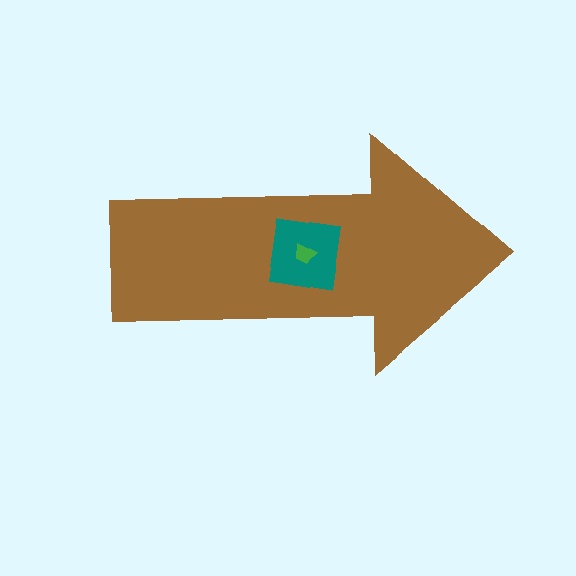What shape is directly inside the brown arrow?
The teal square.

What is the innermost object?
The green trapezoid.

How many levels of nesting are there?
3.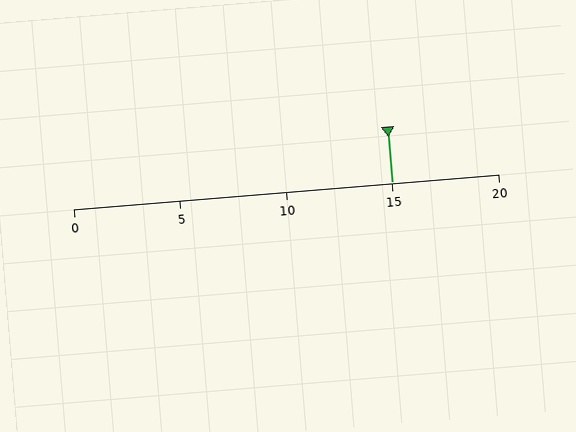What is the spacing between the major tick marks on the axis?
The major ticks are spaced 5 apart.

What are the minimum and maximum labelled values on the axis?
The axis runs from 0 to 20.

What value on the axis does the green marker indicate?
The marker indicates approximately 15.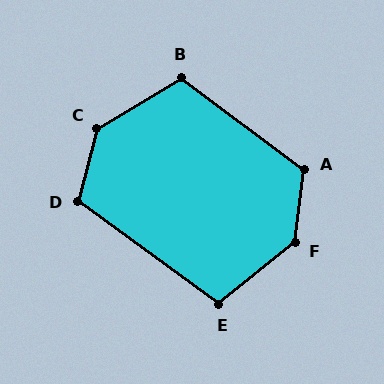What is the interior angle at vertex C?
Approximately 135 degrees (obtuse).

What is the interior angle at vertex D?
Approximately 112 degrees (obtuse).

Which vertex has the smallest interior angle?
E, at approximately 105 degrees.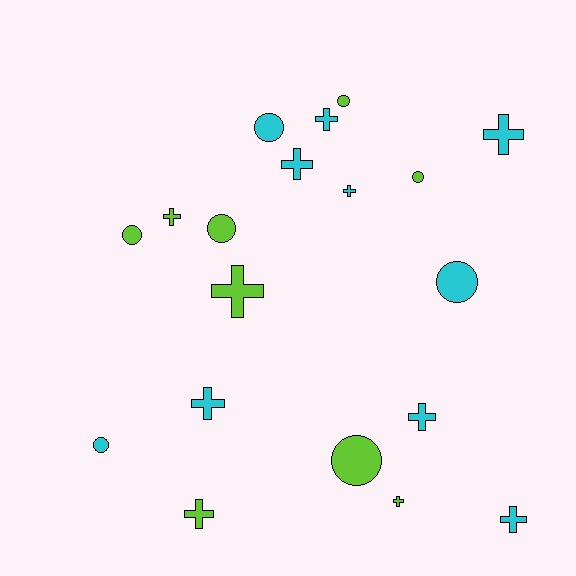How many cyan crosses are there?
There are 7 cyan crosses.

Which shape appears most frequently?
Cross, with 11 objects.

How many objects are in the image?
There are 19 objects.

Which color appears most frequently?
Cyan, with 10 objects.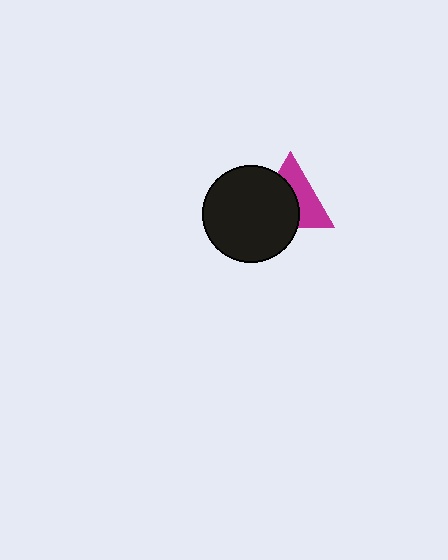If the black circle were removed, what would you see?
You would see the complete magenta triangle.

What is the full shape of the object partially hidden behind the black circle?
The partially hidden object is a magenta triangle.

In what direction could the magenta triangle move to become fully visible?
The magenta triangle could move toward the upper-right. That would shift it out from behind the black circle entirely.